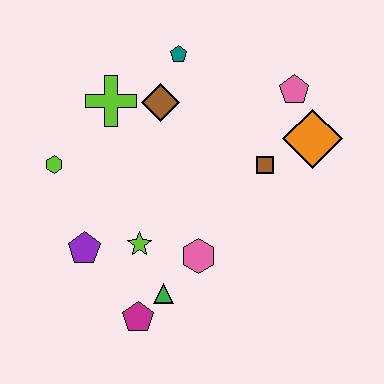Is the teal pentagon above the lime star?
Yes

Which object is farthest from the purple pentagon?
The pink pentagon is farthest from the purple pentagon.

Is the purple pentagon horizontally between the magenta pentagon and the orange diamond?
No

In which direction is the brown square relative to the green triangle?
The brown square is above the green triangle.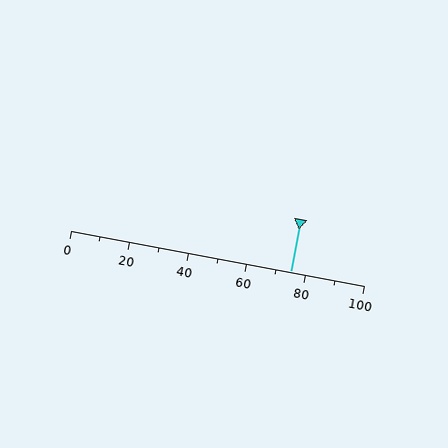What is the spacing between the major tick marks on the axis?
The major ticks are spaced 20 apart.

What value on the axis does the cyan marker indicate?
The marker indicates approximately 75.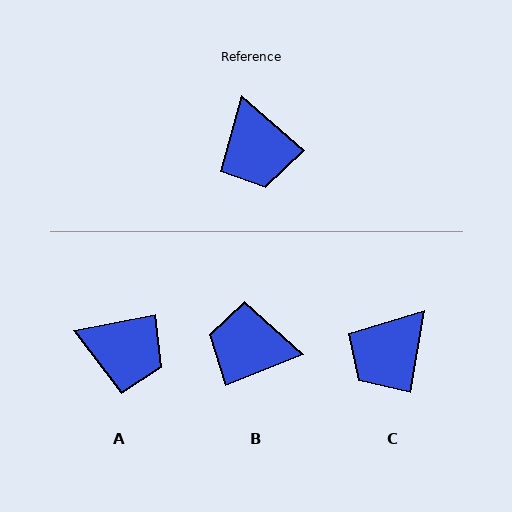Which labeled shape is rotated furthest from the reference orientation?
B, about 117 degrees away.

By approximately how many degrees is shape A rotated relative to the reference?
Approximately 53 degrees counter-clockwise.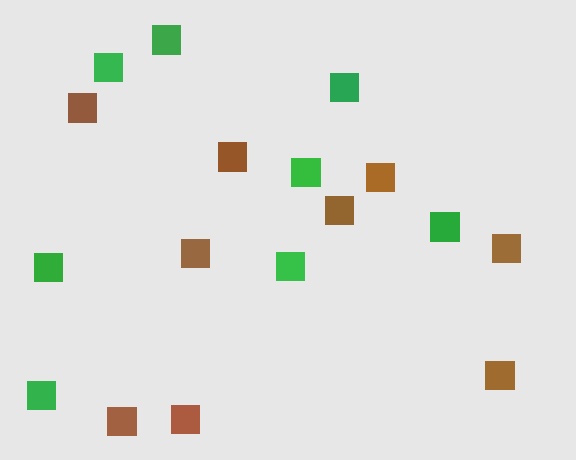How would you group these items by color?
There are 2 groups: one group of brown squares (9) and one group of green squares (8).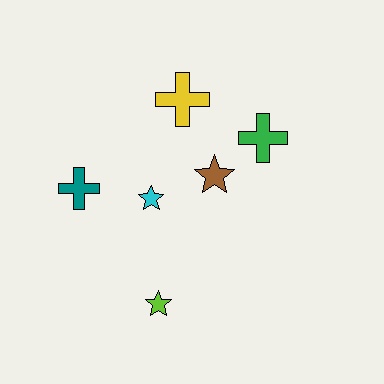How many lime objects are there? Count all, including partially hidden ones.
There is 1 lime object.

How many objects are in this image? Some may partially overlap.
There are 6 objects.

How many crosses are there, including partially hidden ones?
There are 3 crosses.